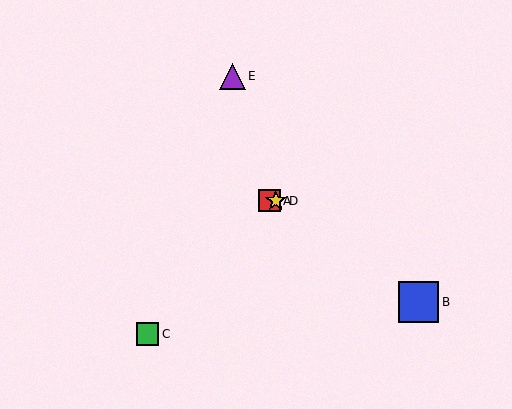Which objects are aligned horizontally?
Objects A, D are aligned horizontally.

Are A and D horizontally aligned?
Yes, both are at y≈201.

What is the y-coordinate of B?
Object B is at y≈302.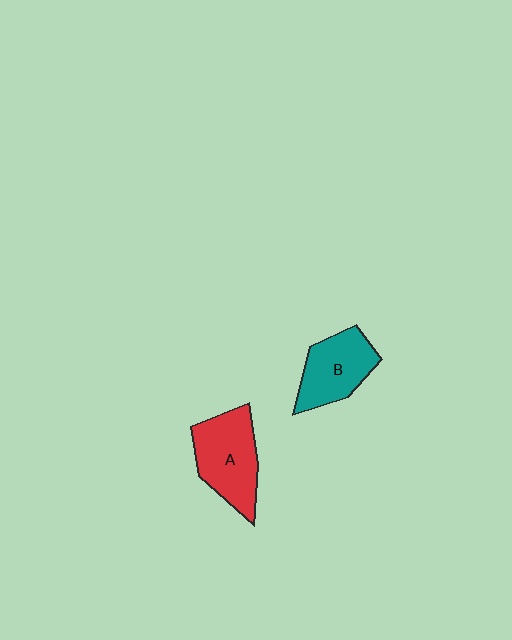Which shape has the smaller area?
Shape B (teal).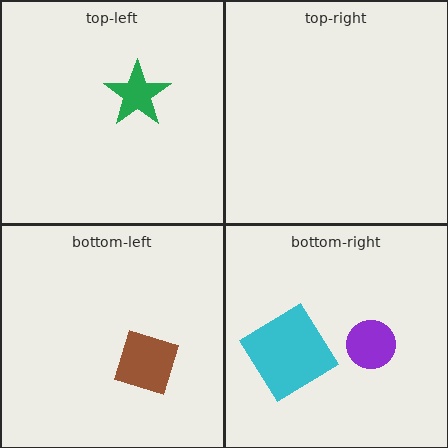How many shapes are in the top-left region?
1.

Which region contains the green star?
The top-left region.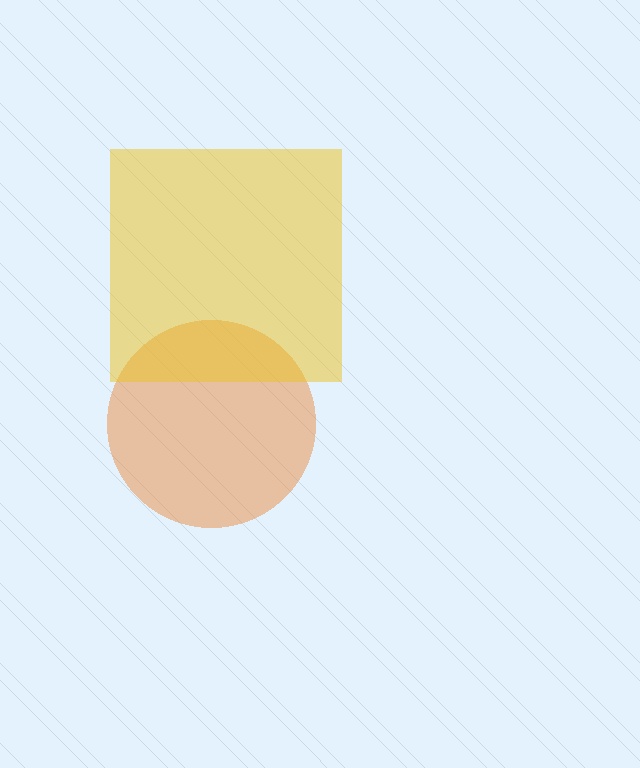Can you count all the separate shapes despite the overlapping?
Yes, there are 2 separate shapes.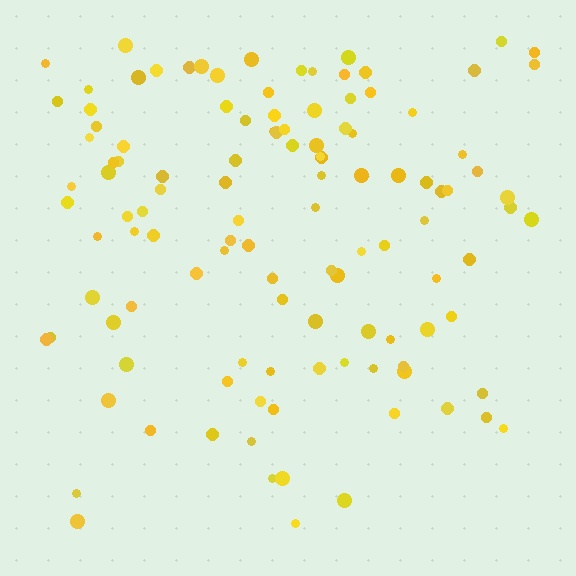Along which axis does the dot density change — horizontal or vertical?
Vertical.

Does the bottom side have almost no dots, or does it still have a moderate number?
Still a moderate number, just noticeably fewer than the top.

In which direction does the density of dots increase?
From bottom to top, with the top side densest.